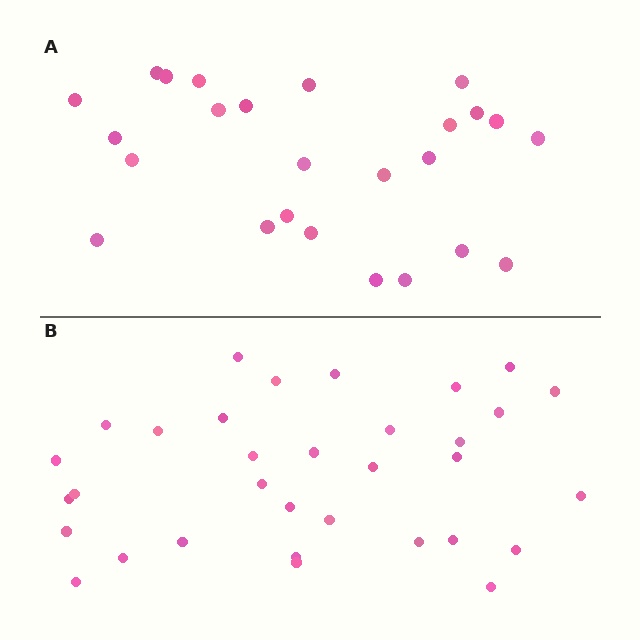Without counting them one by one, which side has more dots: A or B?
Region B (the bottom region) has more dots.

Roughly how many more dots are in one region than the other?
Region B has roughly 8 or so more dots than region A.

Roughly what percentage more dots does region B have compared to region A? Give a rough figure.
About 30% more.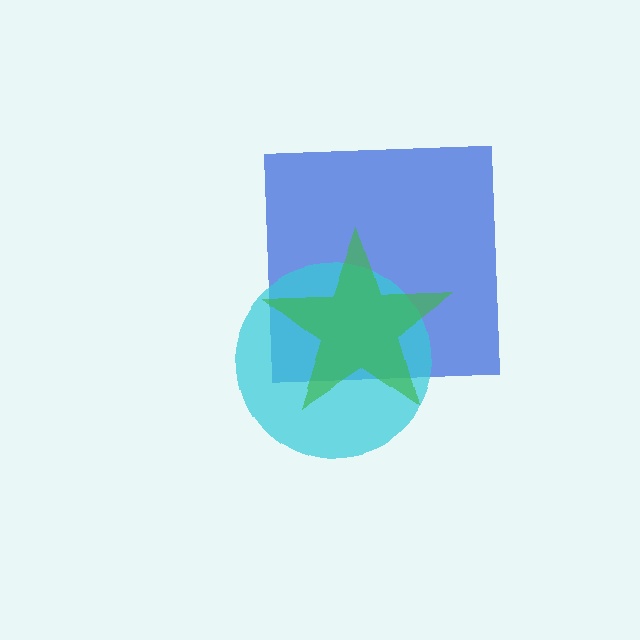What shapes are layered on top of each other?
The layered shapes are: a blue square, a cyan circle, a green star.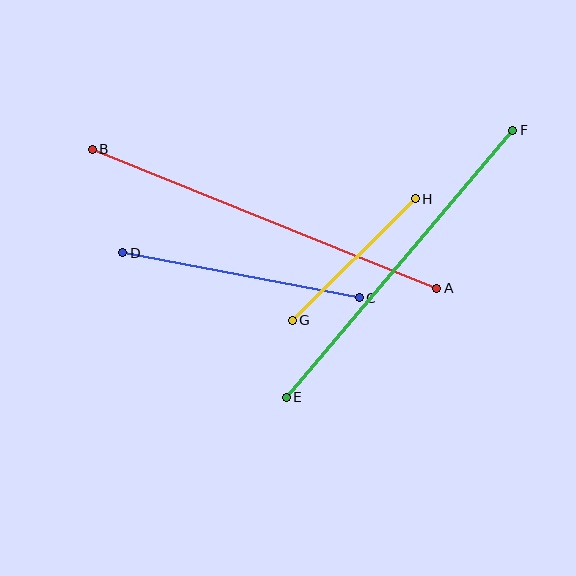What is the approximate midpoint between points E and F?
The midpoint is at approximately (400, 264) pixels.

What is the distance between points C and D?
The distance is approximately 241 pixels.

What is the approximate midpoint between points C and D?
The midpoint is at approximately (241, 275) pixels.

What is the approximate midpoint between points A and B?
The midpoint is at approximately (264, 219) pixels.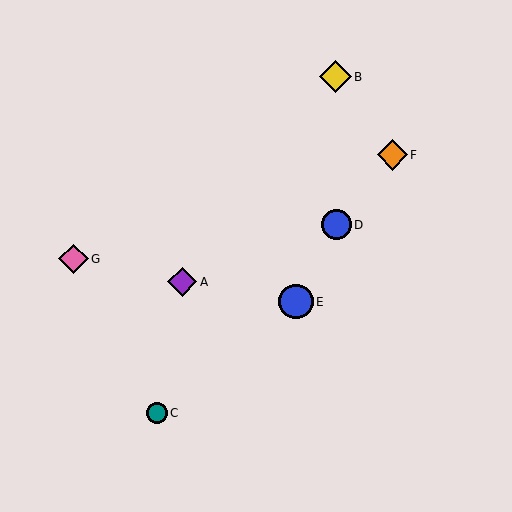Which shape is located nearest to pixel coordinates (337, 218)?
The blue circle (labeled D) at (336, 225) is nearest to that location.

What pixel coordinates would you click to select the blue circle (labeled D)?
Click at (336, 225) to select the blue circle D.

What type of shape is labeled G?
Shape G is a pink diamond.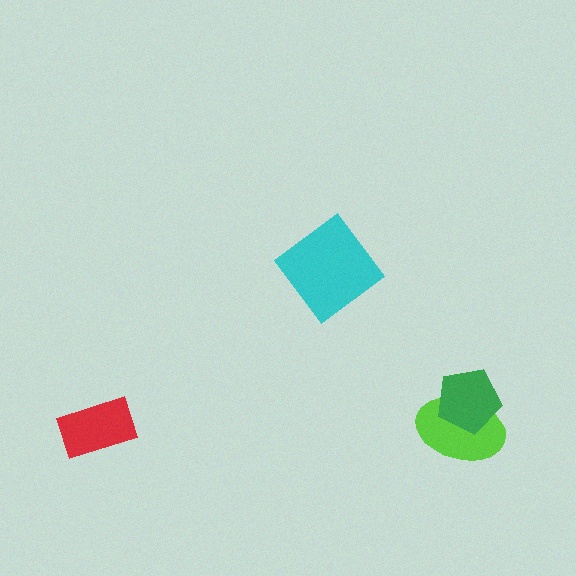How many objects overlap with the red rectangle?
0 objects overlap with the red rectangle.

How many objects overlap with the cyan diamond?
0 objects overlap with the cyan diamond.